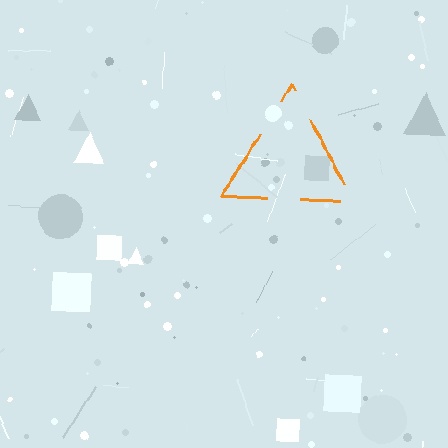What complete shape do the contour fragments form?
The contour fragments form a triangle.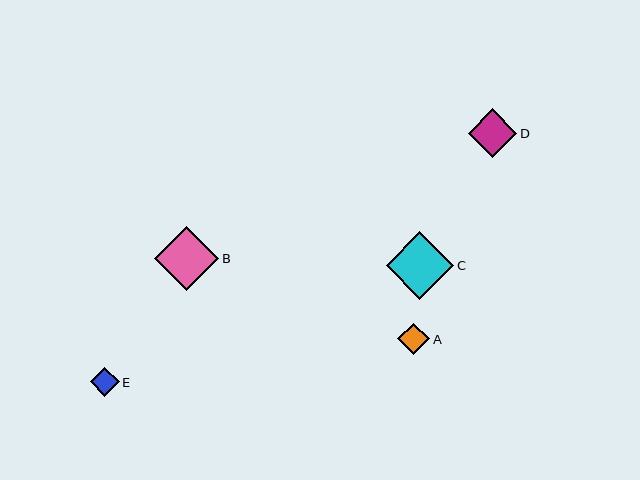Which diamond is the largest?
Diamond C is the largest with a size of approximately 68 pixels.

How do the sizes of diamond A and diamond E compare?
Diamond A and diamond E are approximately the same size.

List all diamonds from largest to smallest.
From largest to smallest: C, B, D, A, E.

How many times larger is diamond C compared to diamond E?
Diamond C is approximately 2.3 times the size of diamond E.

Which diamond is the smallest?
Diamond E is the smallest with a size of approximately 29 pixels.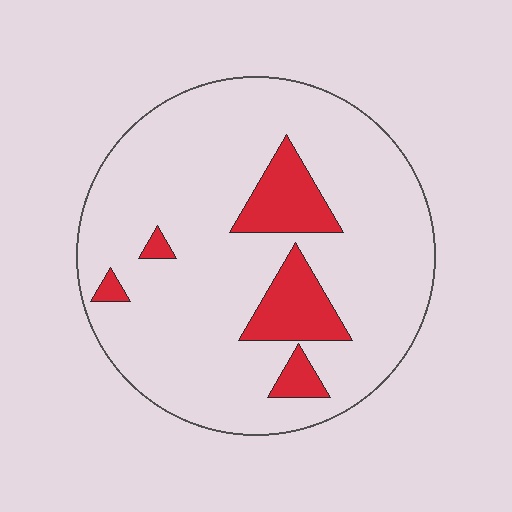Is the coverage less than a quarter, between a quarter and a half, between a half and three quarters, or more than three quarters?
Less than a quarter.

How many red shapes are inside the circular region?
5.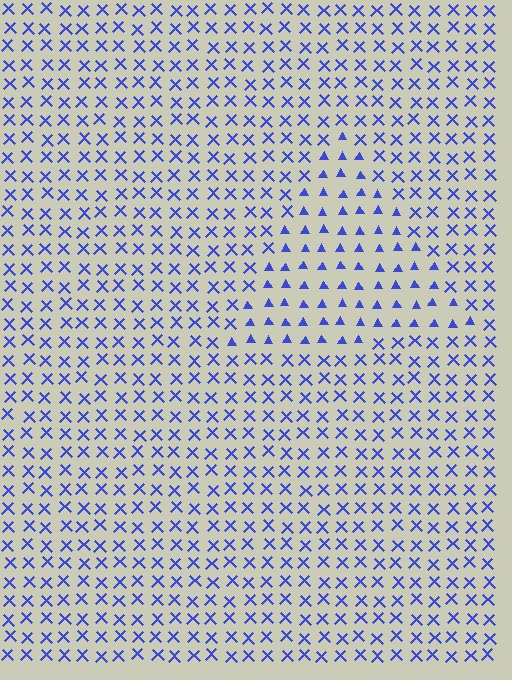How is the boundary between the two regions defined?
The boundary is defined by a change in element shape: triangles inside vs. X marks outside. All elements share the same color and spacing.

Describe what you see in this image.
The image is filled with small blue elements arranged in a uniform grid. A triangle-shaped region contains triangles, while the surrounding area contains X marks. The boundary is defined purely by the change in element shape.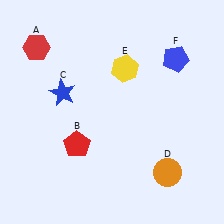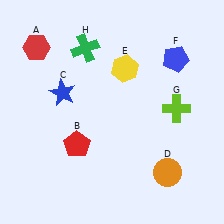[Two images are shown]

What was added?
A lime cross (G), a green cross (H) were added in Image 2.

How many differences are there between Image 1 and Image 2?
There are 2 differences between the two images.